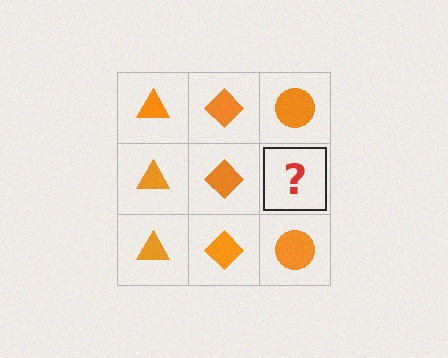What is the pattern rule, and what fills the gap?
The rule is that each column has a consistent shape. The gap should be filled with an orange circle.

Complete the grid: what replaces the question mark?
The question mark should be replaced with an orange circle.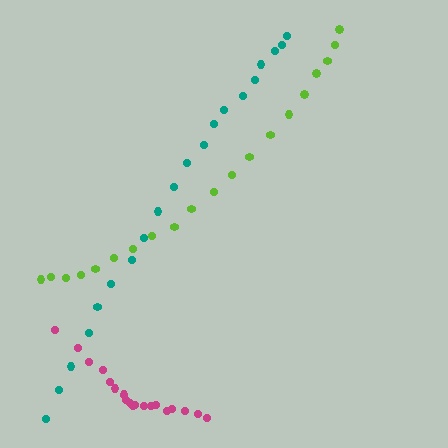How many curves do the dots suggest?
There are 3 distinct paths.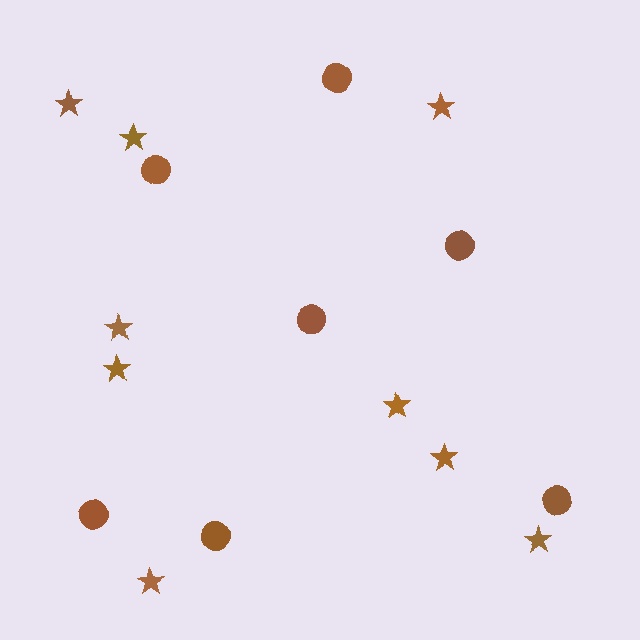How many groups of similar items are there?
There are 2 groups: one group of stars (9) and one group of circles (7).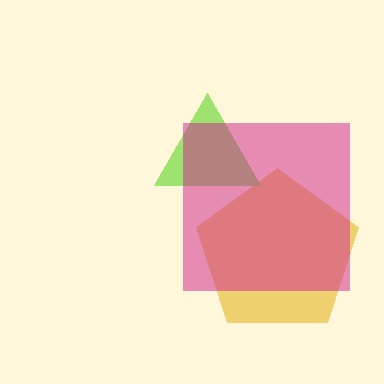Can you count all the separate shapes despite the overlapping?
Yes, there are 3 separate shapes.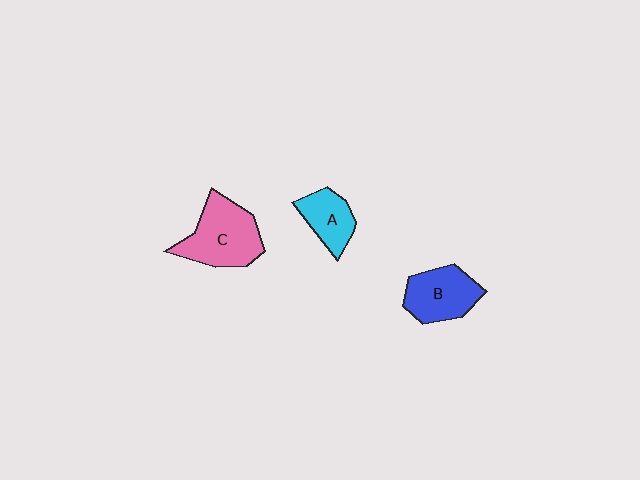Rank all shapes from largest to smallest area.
From largest to smallest: C (pink), B (blue), A (cyan).